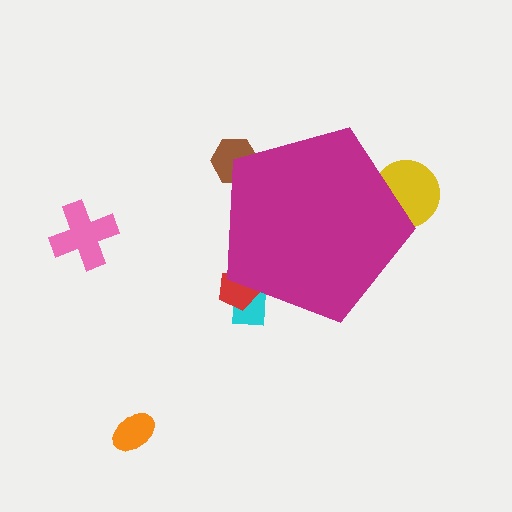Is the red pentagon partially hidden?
Yes, the red pentagon is partially hidden behind the magenta pentagon.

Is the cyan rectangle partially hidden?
Yes, the cyan rectangle is partially hidden behind the magenta pentagon.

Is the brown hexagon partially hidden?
Yes, the brown hexagon is partially hidden behind the magenta pentagon.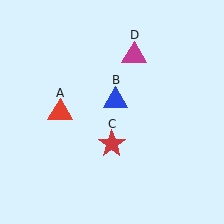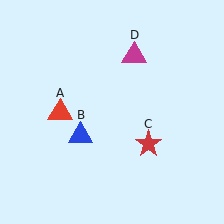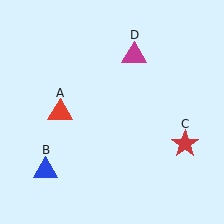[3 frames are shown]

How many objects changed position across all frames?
2 objects changed position: blue triangle (object B), red star (object C).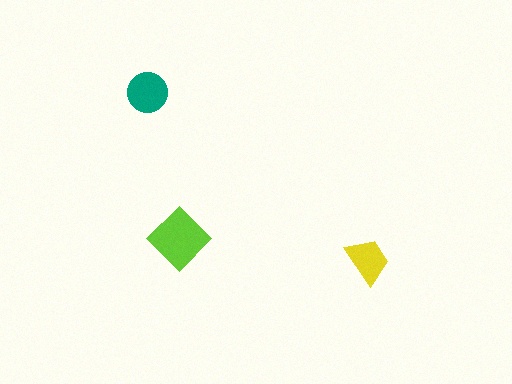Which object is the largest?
The lime diamond.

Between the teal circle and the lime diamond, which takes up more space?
The lime diamond.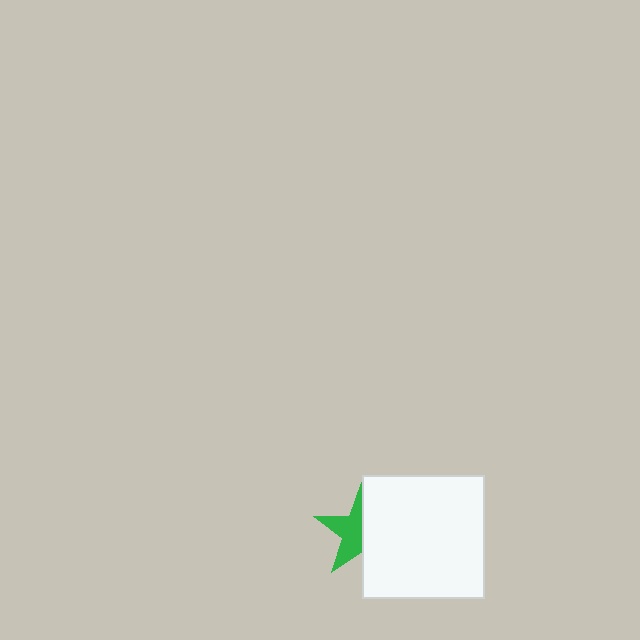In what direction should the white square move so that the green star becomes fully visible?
The white square should move right. That is the shortest direction to clear the overlap and leave the green star fully visible.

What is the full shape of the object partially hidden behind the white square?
The partially hidden object is a green star.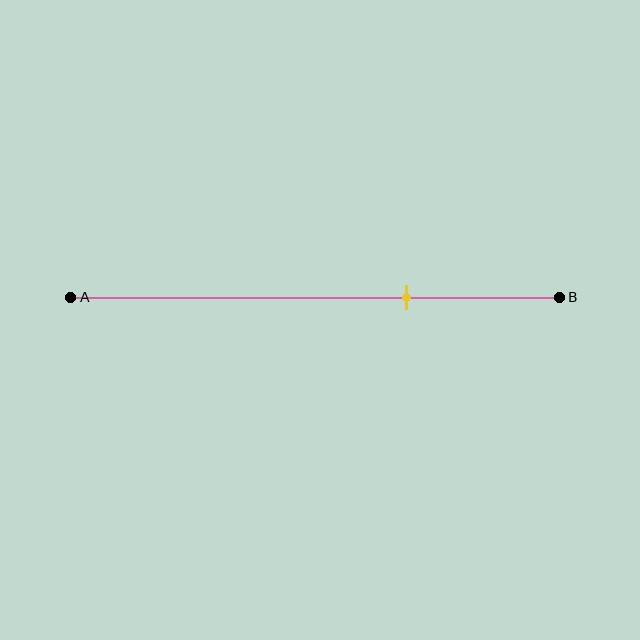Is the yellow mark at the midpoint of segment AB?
No, the mark is at about 70% from A, not at the 50% midpoint.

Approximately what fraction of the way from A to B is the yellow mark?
The yellow mark is approximately 70% of the way from A to B.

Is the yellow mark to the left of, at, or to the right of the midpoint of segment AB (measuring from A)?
The yellow mark is to the right of the midpoint of segment AB.